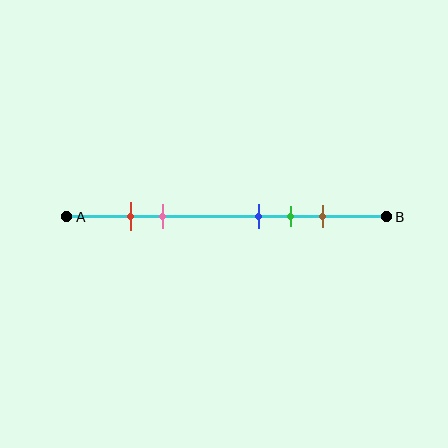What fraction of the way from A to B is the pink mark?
The pink mark is approximately 30% (0.3) of the way from A to B.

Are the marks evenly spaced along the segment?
No, the marks are not evenly spaced.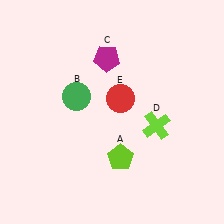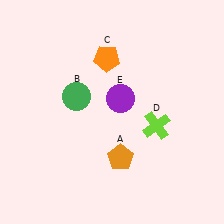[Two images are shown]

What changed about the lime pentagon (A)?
In Image 1, A is lime. In Image 2, it changed to orange.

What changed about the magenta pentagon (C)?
In Image 1, C is magenta. In Image 2, it changed to orange.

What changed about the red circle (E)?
In Image 1, E is red. In Image 2, it changed to purple.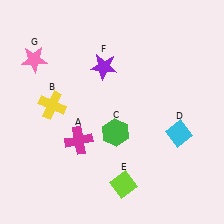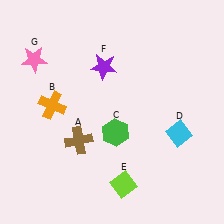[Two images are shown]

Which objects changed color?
A changed from magenta to brown. B changed from yellow to orange.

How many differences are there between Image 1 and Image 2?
There are 2 differences between the two images.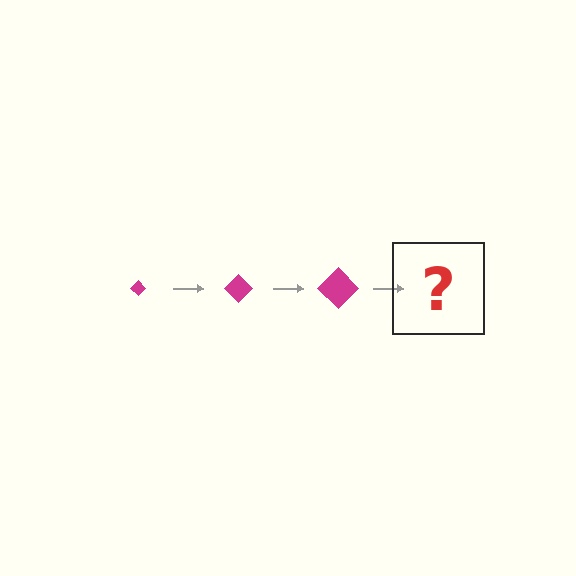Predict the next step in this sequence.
The next step is a magenta diamond, larger than the previous one.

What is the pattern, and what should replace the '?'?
The pattern is that the diamond gets progressively larger each step. The '?' should be a magenta diamond, larger than the previous one.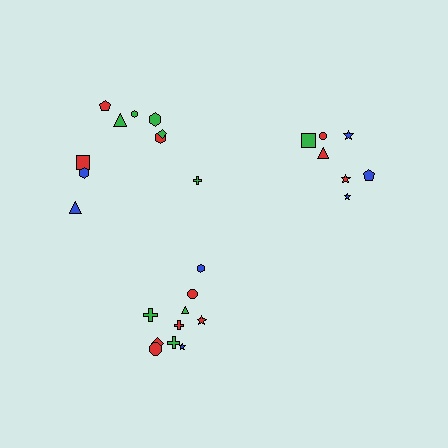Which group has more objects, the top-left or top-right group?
The top-left group.